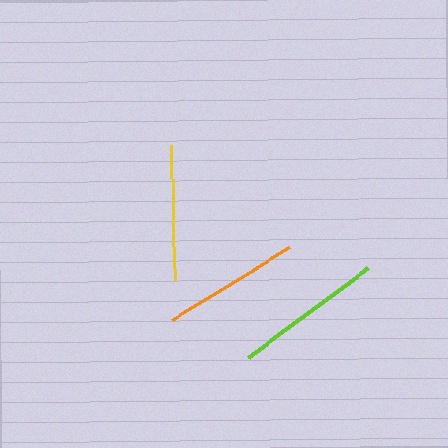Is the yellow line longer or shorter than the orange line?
The orange line is longer than the yellow line.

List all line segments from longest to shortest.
From longest to shortest: lime, orange, yellow.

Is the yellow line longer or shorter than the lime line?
The lime line is longer than the yellow line.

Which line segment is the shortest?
The yellow line is the shortest at approximately 136 pixels.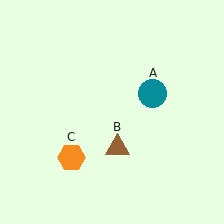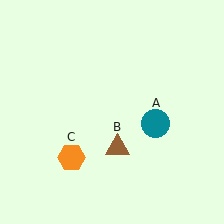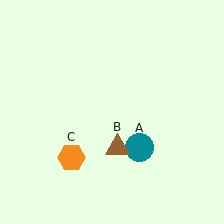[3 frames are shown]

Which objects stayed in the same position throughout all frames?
Brown triangle (object B) and orange hexagon (object C) remained stationary.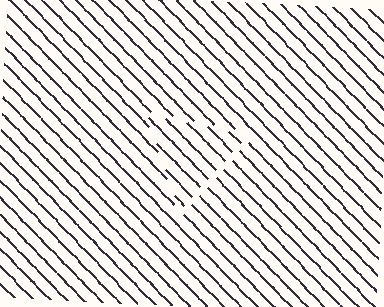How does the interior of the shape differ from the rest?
The interior of the shape contains the same grating, shifted by half a period — the contour is defined by the phase discontinuity where line-ends from the inner and outer gratings abut.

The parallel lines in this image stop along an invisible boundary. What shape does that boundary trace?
An illusory triangle. The interior of the shape contains the same grating, shifted by half a period — the contour is defined by the phase discontinuity where line-ends from the inner and outer gratings abut.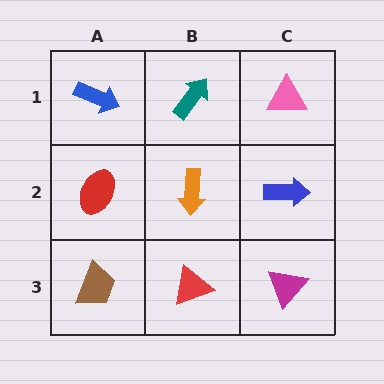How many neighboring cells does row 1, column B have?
3.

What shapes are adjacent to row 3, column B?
An orange arrow (row 2, column B), a brown trapezoid (row 3, column A), a magenta triangle (row 3, column C).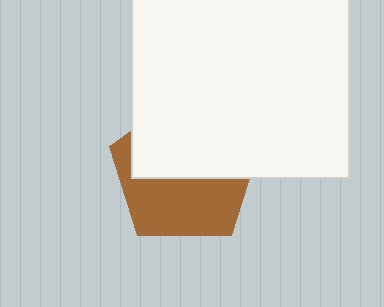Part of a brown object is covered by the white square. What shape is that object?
It is a pentagon.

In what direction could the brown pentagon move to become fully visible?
The brown pentagon could move down. That would shift it out from behind the white square entirely.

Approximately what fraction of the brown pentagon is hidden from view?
Roughly 53% of the brown pentagon is hidden behind the white square.